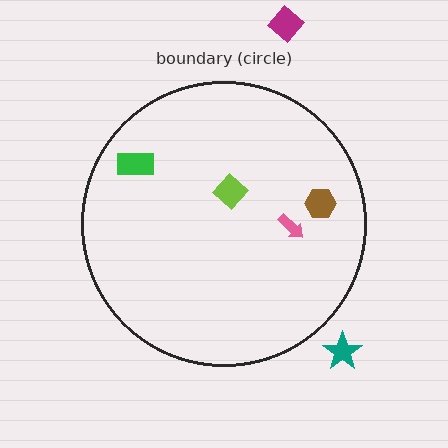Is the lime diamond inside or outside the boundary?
Inside.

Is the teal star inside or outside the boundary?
Outside.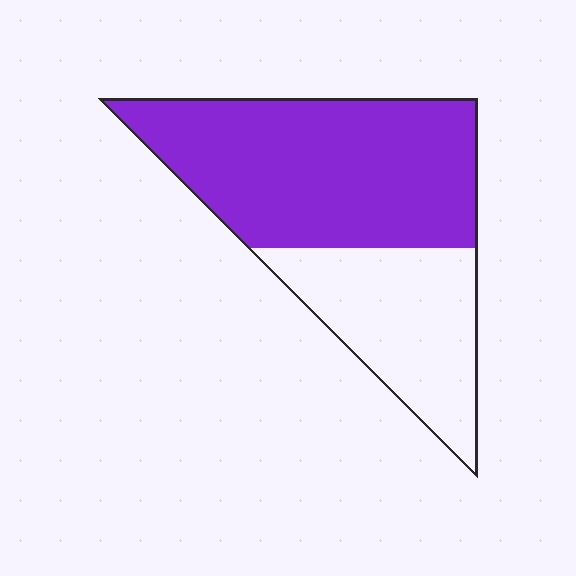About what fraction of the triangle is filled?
About five eighths (5/8).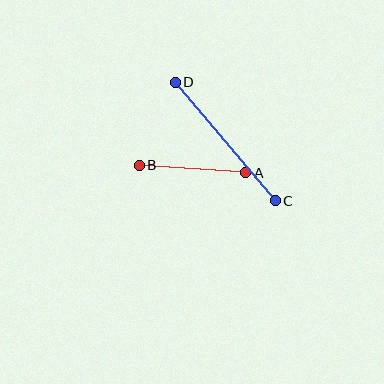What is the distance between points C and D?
The distance is approximately 155 pixels.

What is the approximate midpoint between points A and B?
The midpoint is at approximately (193, 169) pixels.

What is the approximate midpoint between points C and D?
The midpoint is at approximately (225, 142) pixels.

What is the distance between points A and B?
The distance is approximately 107 pixels.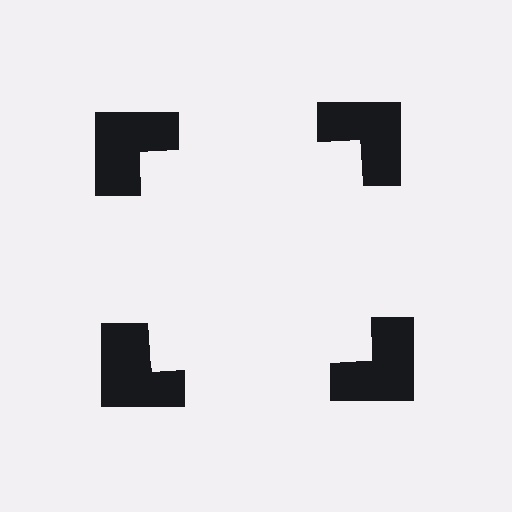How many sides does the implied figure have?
4 sides.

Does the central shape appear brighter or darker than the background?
It typically appears slightly brighter than the background, even though no actual brightness change is drawn.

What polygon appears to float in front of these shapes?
An illusory square — its edges are inferred from the aligned wedge cuts in the notched squares, not physically drawn.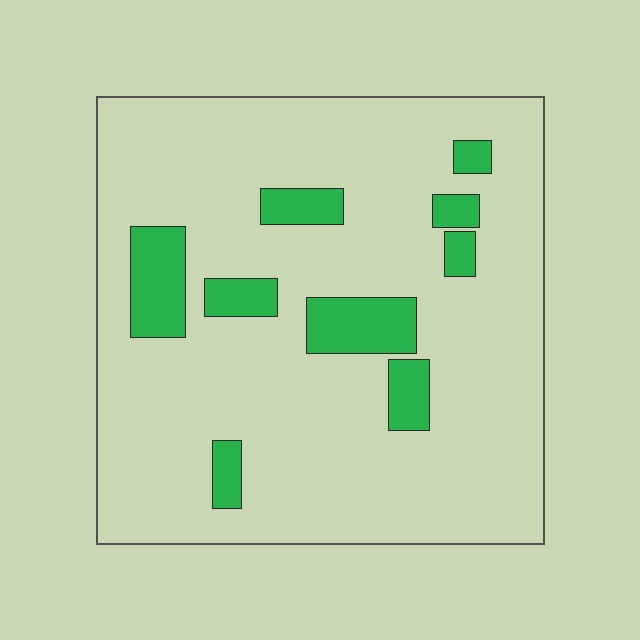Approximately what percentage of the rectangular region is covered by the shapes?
Approximately 15%.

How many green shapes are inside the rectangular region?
9.